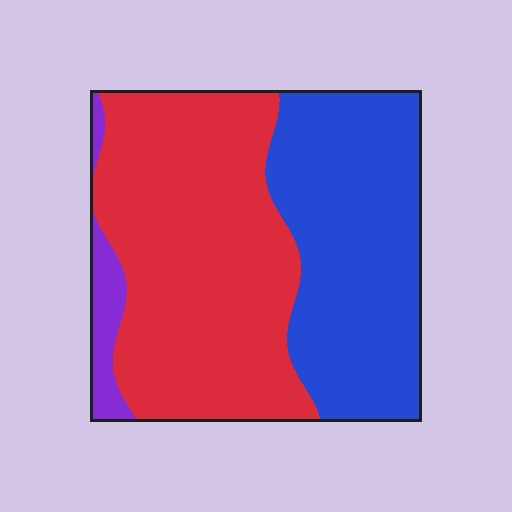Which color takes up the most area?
Red, at roughly 55%.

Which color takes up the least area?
Purple, at roughly 5%.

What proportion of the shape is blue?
Blue takes up about two fifths (2/5) of the shape.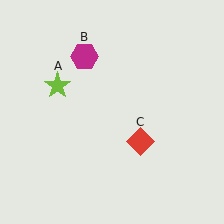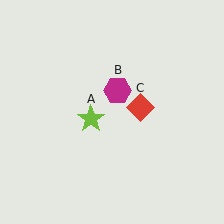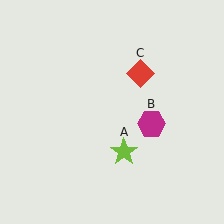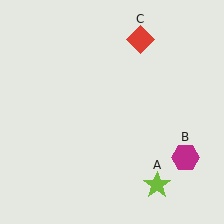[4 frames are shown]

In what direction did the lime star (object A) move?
The lime star (object A) moved down and to the right.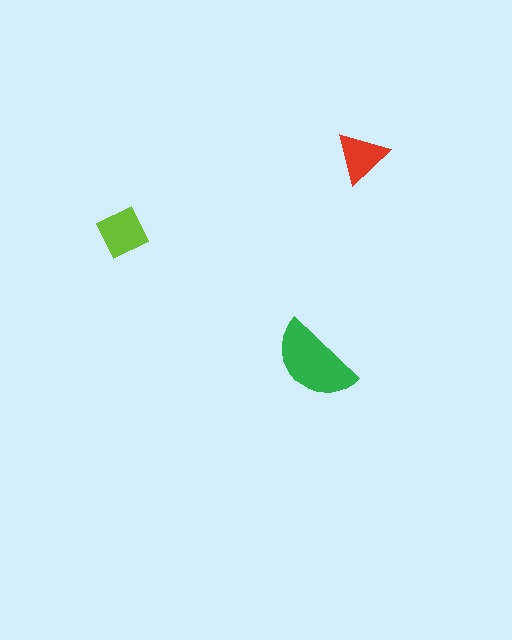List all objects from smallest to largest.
The red triangle, the lime diamond, the green semicircle.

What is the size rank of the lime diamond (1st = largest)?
2nd.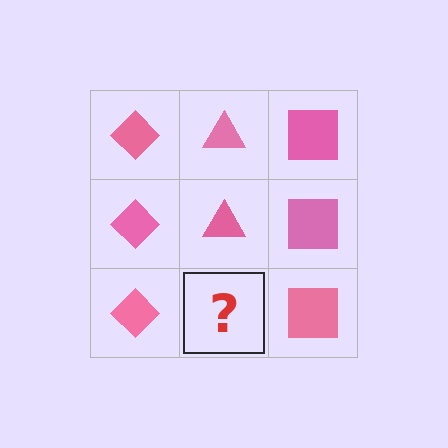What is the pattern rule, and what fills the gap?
The rule is that each column has a consistent shape. The gap should be filled with a pink triangle.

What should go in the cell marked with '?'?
The missing cell should contain a pink triangle.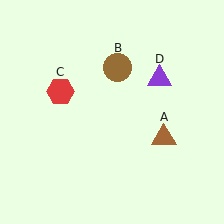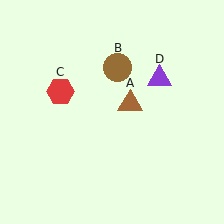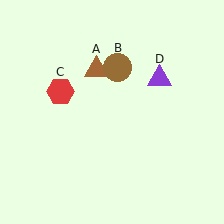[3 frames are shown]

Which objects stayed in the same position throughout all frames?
Brown circle (object B) and red hexagon (object C) and purple triangle (object D) remained stationary.